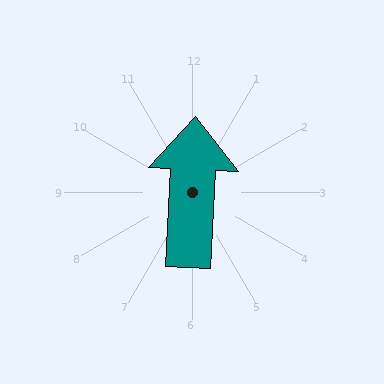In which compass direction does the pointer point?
North.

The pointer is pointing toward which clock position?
Roughly 12 o'clock.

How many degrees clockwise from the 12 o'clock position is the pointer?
Approximately 3 degrees.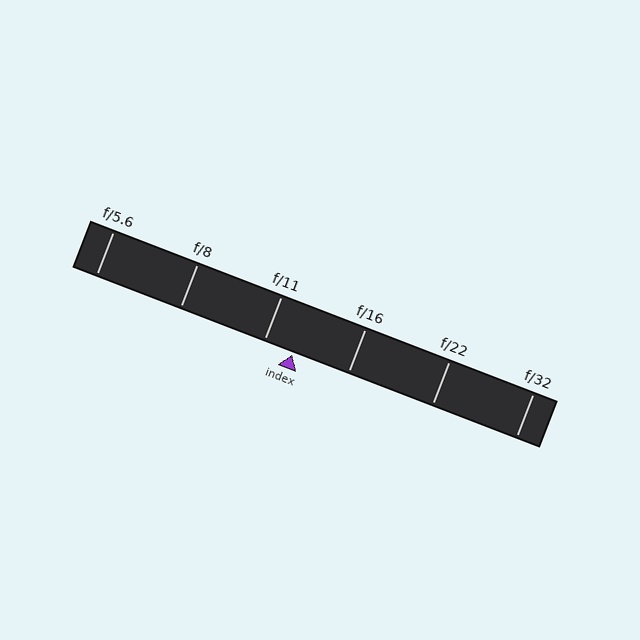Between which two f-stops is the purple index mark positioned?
The index mark is between f/11 and f/16.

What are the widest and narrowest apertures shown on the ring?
The widest aperture shown is f/5.6 and the narrowest is f/32.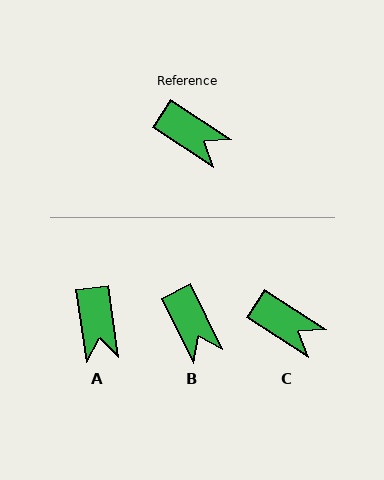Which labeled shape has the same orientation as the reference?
C.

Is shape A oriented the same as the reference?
No, it is off by about 49 degrees.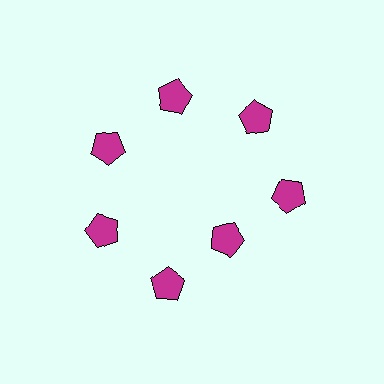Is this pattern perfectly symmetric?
No. The 7 magenta pentagons are arranged in a ring, but one element near the 5 o'clock position is pulled inward toward the center, breaking the 7-fold rotational symmetry.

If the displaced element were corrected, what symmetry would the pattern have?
It would have 7-fold rotational symmetry — the pattern would map onto itself every 51 degrees.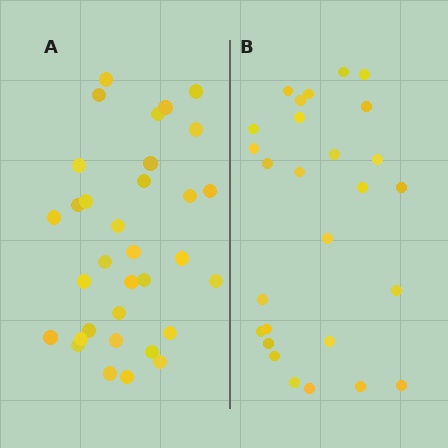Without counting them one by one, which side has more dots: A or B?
Region A (the left region) has more dots.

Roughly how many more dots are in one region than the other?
Region A has about 6 more dots than region B.